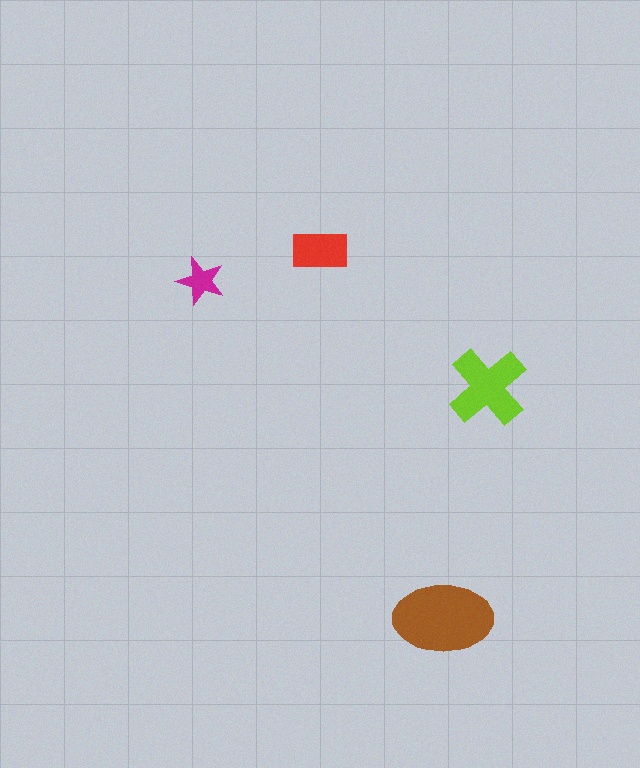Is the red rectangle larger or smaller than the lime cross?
Smaller.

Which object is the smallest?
The magenta star.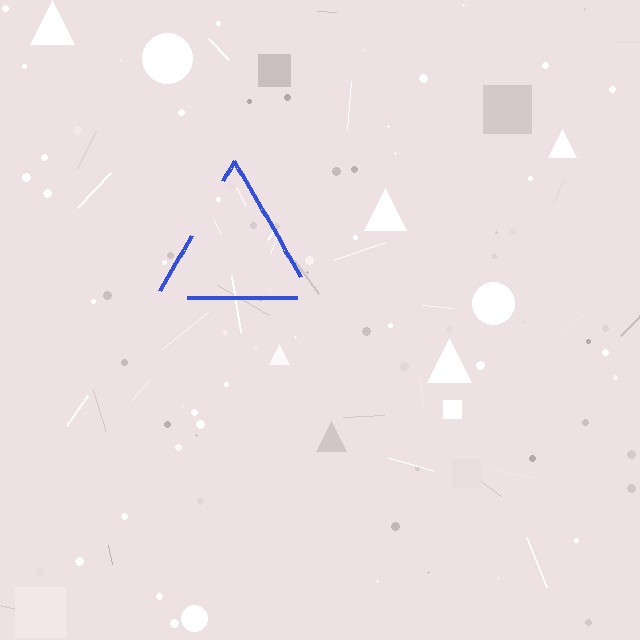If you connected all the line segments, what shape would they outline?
They would outline a triangle.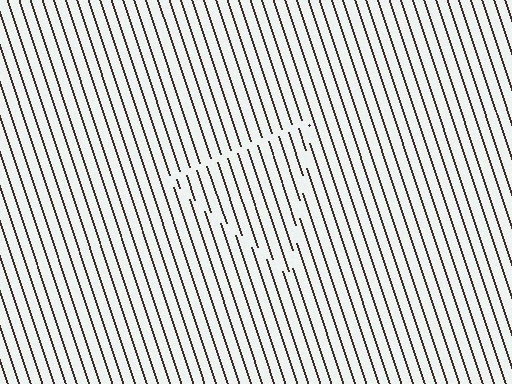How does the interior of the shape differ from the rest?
The interior of the shape contains the same grating, shifted by half a period — the contour is defined by the phase discontinuity where line-ends from the inner and outer gratings abut.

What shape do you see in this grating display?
An illusory triangle. The interior of the shape contains the same grating, shifted by half a period — the contour is defined by the phase discontinuity where line-ends from the inner and outer gratings abut.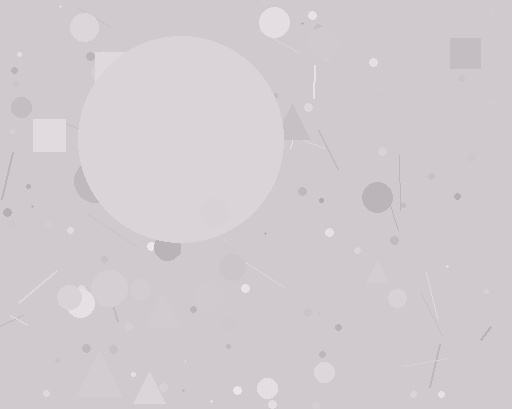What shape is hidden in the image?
A circle is hidden in the image.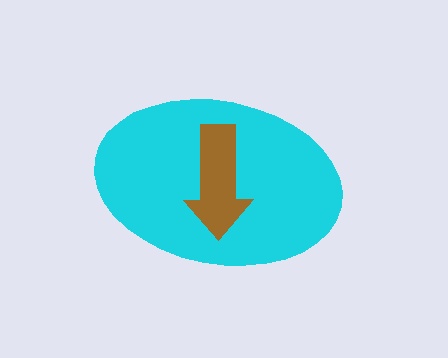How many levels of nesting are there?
2.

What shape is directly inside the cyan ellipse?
The brown arrow.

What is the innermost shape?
The brown arrow.